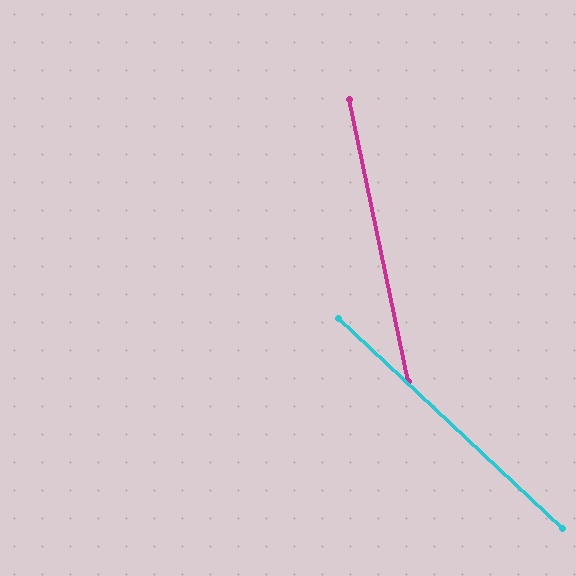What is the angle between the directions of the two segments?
Approximately 35 degrees.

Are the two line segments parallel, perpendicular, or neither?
Neither parallel nor perpendicular — they differ by about 35°.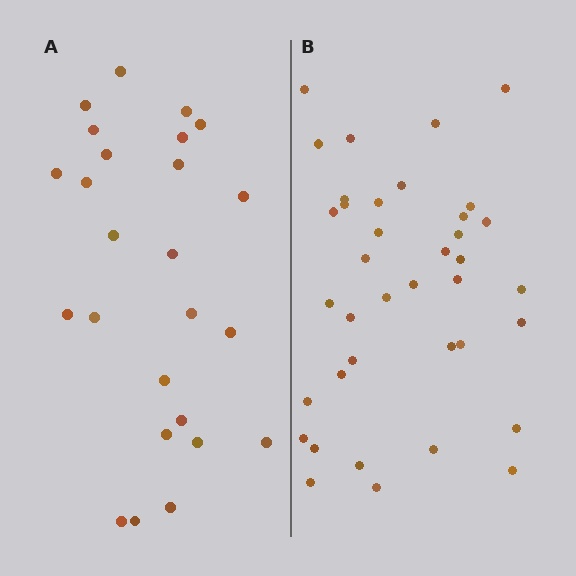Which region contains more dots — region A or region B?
Region B (the right region) has more dots.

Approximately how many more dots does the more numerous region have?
Region B has approximately 15 more dots than region A.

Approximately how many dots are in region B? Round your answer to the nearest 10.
About 40 dots. (The exact count is 38, which rounds to 40.)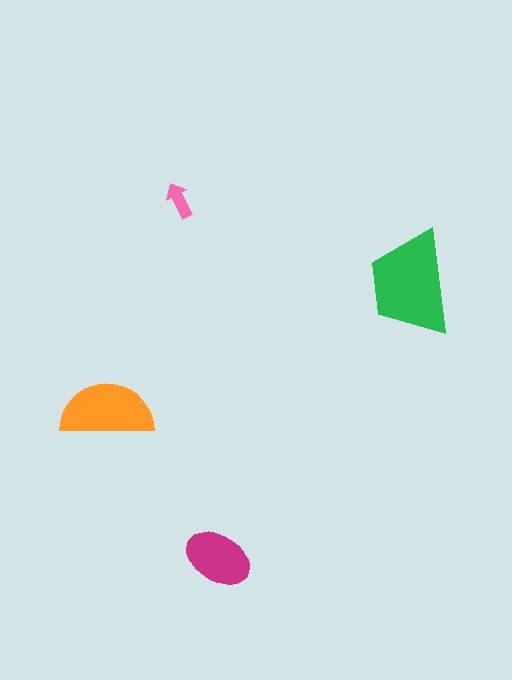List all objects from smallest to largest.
The pink arrow, the magenta ellipse, the orange semicircle, the green trapezoid.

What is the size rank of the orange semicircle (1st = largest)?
2nd.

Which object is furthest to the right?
The green trapezoid is rightmost.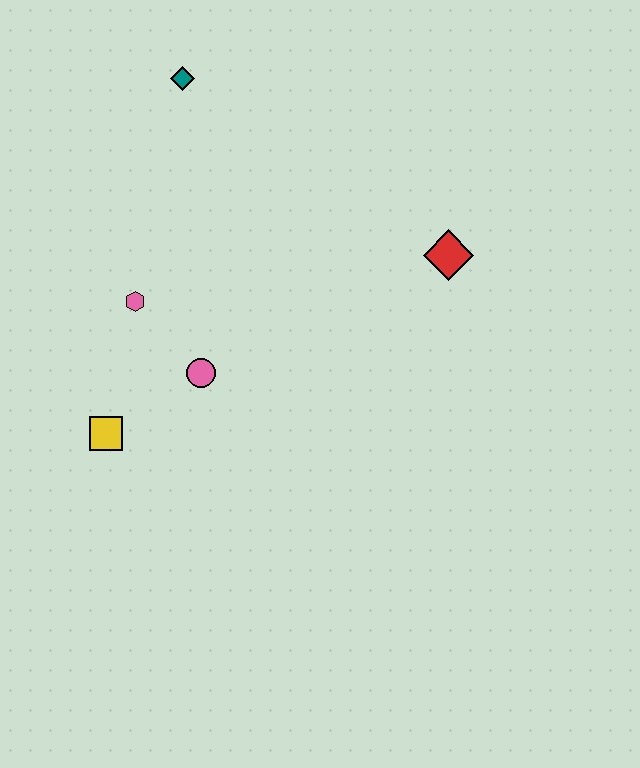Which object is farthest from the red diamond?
The yellow square is farthest from the red diamond.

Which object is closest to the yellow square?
The pink circle is closest to the yellow square.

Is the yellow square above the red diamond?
No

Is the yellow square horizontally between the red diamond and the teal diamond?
No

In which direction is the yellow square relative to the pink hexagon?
The yellow square is below the pink hexagon.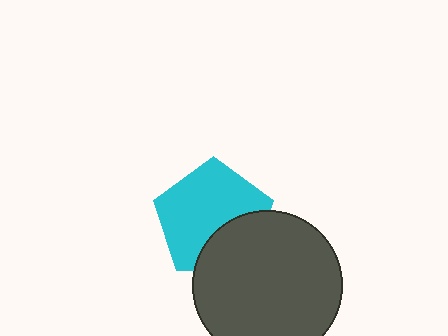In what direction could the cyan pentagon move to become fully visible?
The cyan pentagon could move up. That would shift it out from behind the dark gray circle entirely.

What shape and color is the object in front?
The object in front is a dark gray circle.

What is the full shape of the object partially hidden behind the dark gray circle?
The partially hidden object is a cyan pentagon.